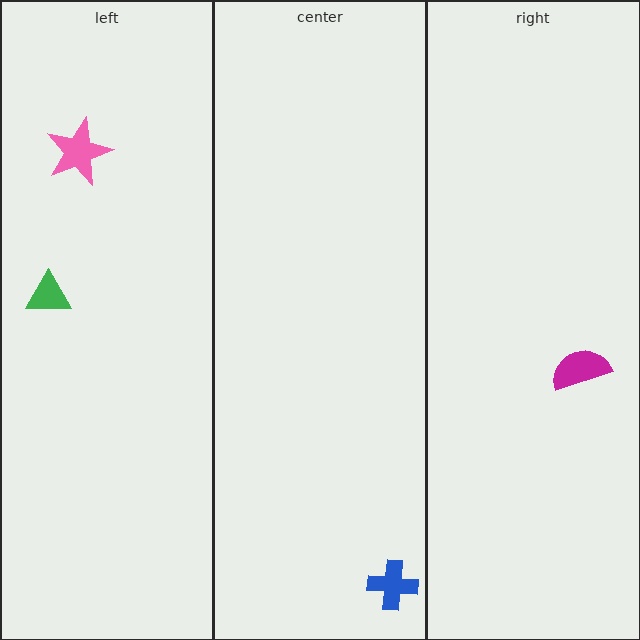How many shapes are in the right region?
1.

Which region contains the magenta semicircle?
The right region.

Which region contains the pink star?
The left region.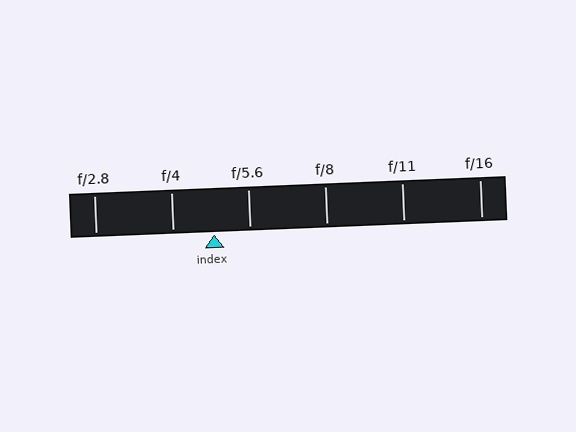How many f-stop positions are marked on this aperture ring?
There are 6 f-stop positions marked.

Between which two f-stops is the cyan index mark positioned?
The index mark is between f/4 and f/5.6.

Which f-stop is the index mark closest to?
The index mark is closest to f/5.6.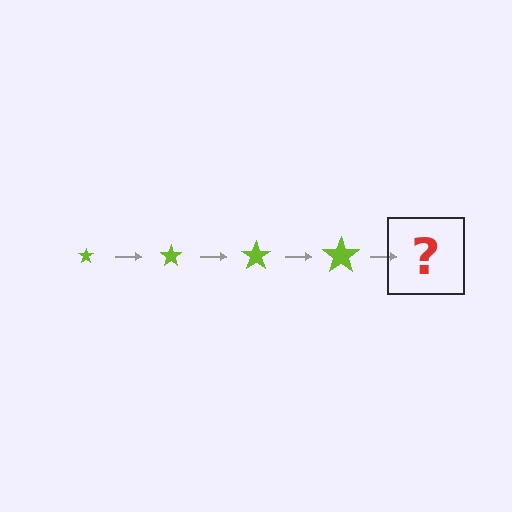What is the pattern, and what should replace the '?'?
The pattern is that the star gets progressively larger each step. The '?' should be a lime star, larger than the previous one.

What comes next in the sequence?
The next element should be a lime star, larger than the previous one.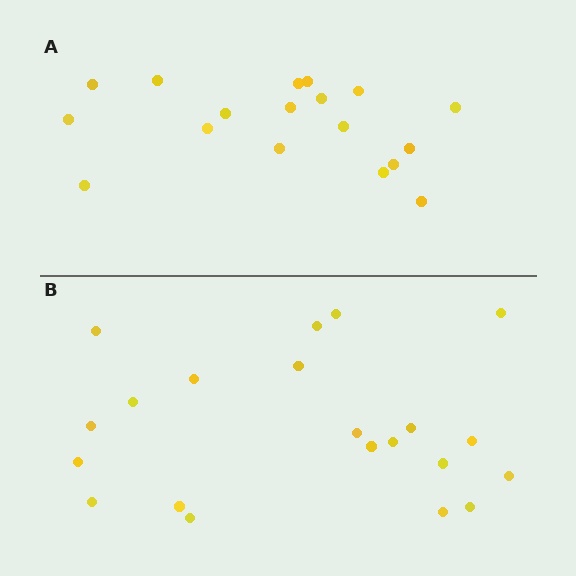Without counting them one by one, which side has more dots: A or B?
Region B (the bottom region) has more dots.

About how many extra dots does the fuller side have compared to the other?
Region B has just a few more — roughly 2 or 3 more dots than region A.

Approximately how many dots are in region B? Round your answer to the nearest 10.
About 20 dots. (The exact count is 21, which rounds to 20.)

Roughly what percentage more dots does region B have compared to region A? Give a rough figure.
About 15% more.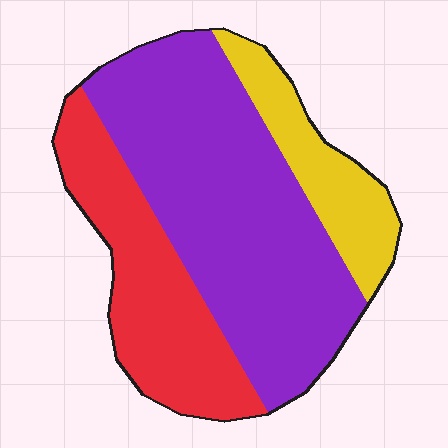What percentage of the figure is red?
Red takes up about one quarter (1/4) of the figure.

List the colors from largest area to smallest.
From largest to smallest: purple, red, yellow.